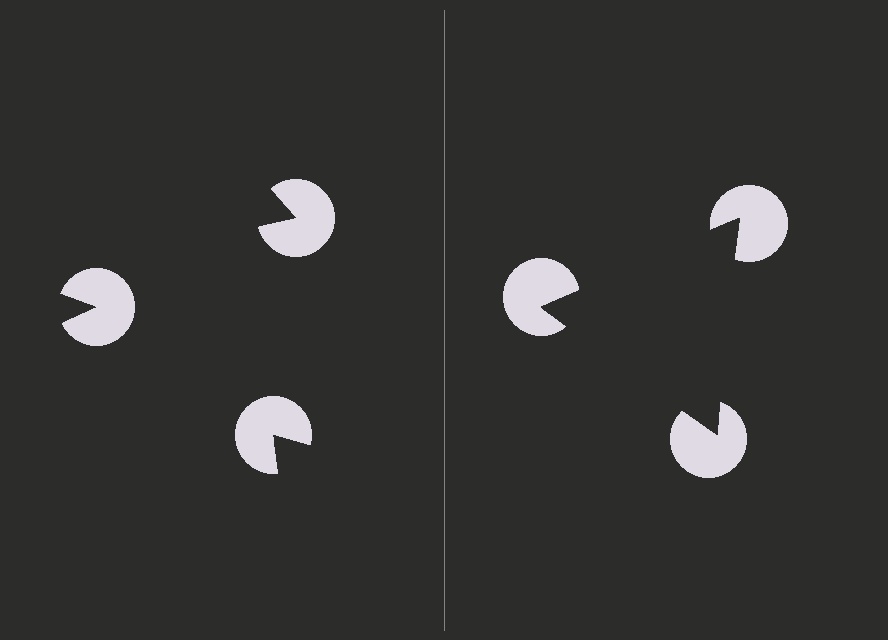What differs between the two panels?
The pac-man discs are positioned identically on both sides; only the wedge orientations differ. On the right they align to a triangle; on the left they are misaligned.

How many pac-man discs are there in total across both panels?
6 — 3 on each side.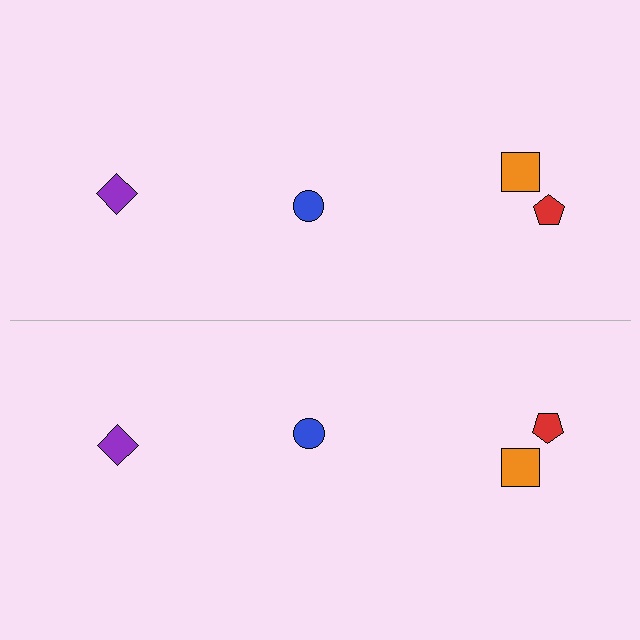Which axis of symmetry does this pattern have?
The pattern has a horizontal axis of symmetry running through the center of the image.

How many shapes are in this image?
There are 8 shapes in this image.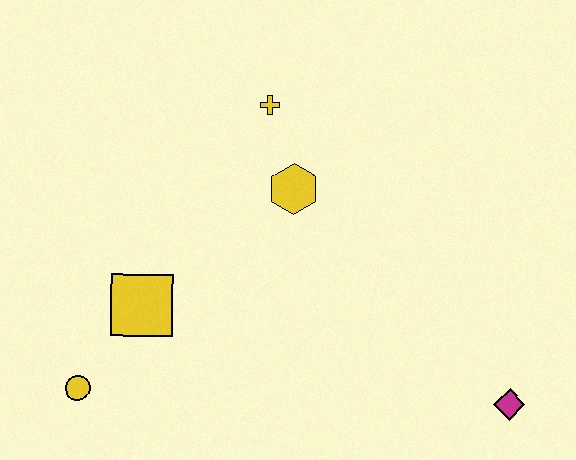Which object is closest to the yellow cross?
The yellow hexagon is closest to the yellow cross.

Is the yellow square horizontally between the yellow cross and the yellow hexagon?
No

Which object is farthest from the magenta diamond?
The yellow circle is farthest from the magenta diamond.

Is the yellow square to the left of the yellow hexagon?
Yes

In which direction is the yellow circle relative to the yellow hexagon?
The yellow circle is to the left of the yellow hexagon.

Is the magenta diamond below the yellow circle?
Yes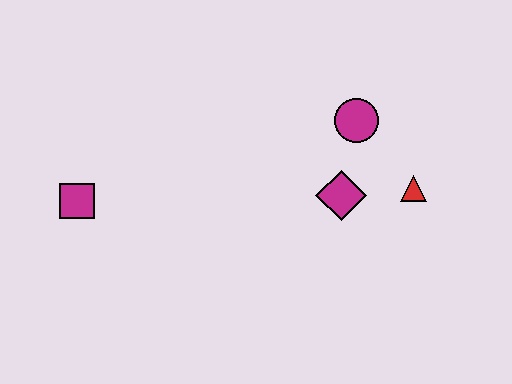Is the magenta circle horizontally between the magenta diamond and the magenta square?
No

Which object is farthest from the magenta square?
The red triangle is farthest from the magenta square.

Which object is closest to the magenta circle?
The magenta diamond is closest to the magenta circle.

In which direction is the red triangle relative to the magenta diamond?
The red triangle is to the right of the magenta diamond.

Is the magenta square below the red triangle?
Yes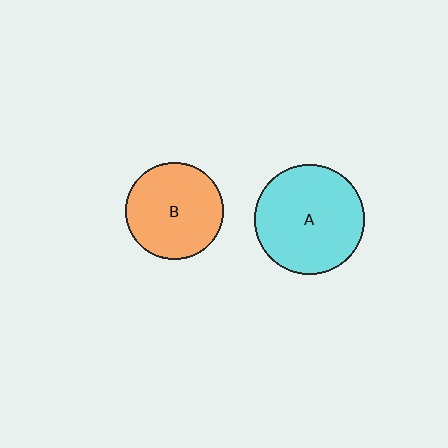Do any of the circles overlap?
No, none of the circles overlap.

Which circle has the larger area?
Circle A (cyan).